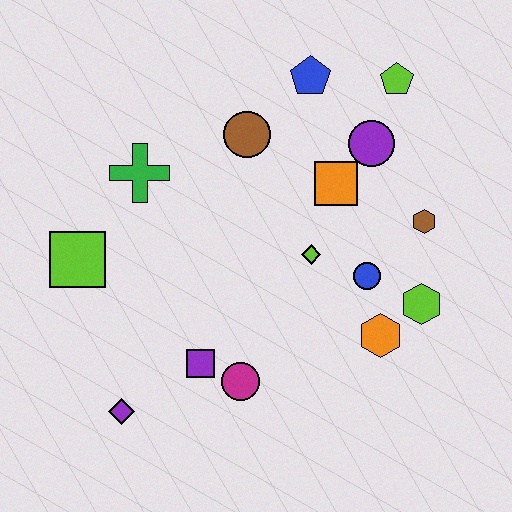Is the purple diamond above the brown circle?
No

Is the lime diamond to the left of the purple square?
No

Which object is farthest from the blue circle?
The lime square is farthest from the blue circle.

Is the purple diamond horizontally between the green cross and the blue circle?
No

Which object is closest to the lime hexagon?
The orange hexagon is closest to the lime hexagon.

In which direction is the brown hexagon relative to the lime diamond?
The brown hexagon is to the right of the lime diamond.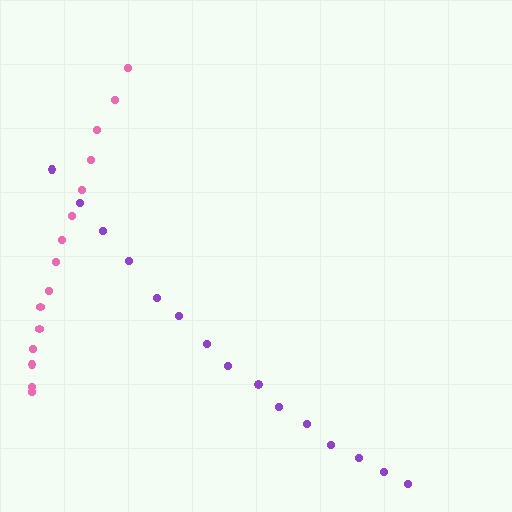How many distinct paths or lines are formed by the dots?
There are 2 distinct paths.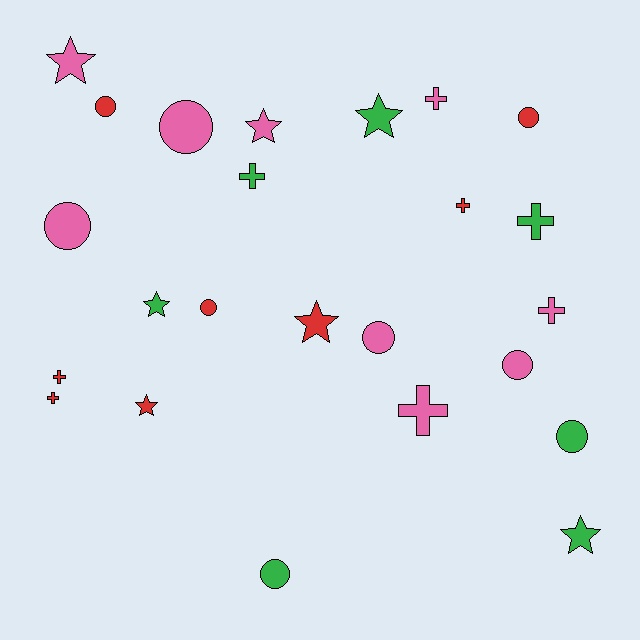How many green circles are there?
There are 2 green circles.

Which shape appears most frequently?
Circle, with 9 objects.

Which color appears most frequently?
Pink, with 9 objects.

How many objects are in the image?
There are 24 objects.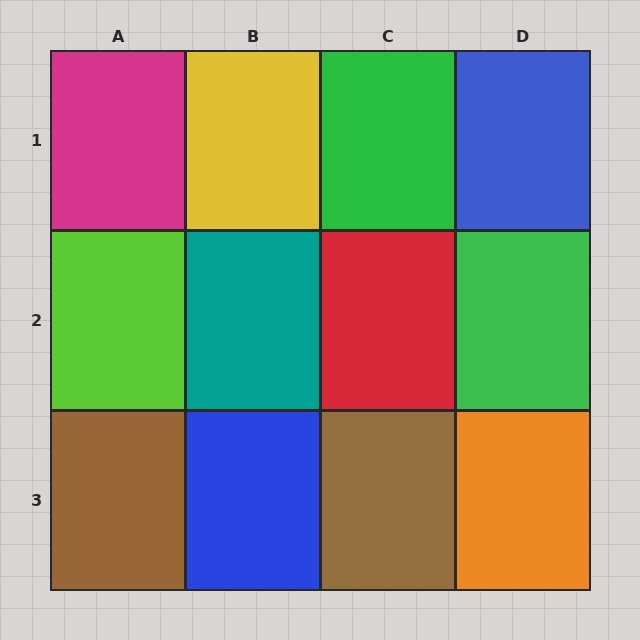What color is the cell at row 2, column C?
Red.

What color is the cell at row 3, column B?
Blue.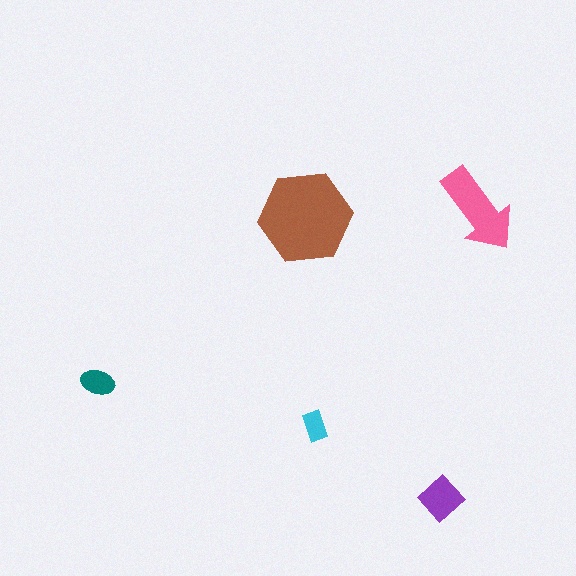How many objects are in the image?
There are 5 objects in the image.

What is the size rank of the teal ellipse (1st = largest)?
4th.